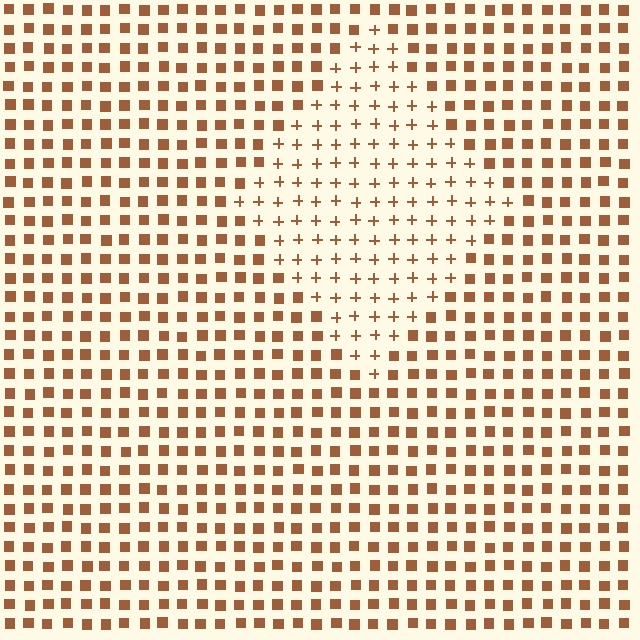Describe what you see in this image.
The image is filled with small brown elements arranged in a uniform grid. A diamond-shaped region contains plus signs, while the surrounding area contains squares. The boundary is defined purely by the change in element shape.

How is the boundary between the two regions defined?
The boundary is defined by a change in element shape: plus signs inside vs. squares outside. All elements share the same color and spacing.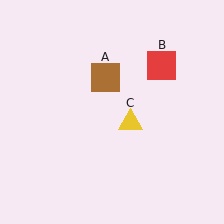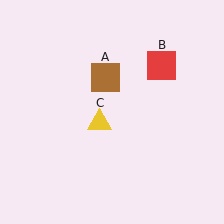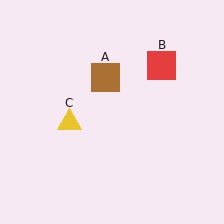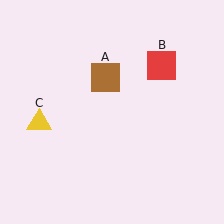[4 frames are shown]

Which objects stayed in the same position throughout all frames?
Brown square (object A) and red square (object B) remained stationary.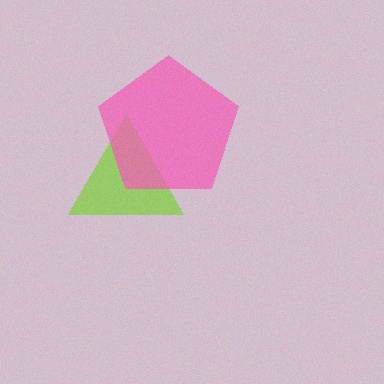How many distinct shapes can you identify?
There are 2 distinct shapes: a lime triangle, a pink pentagon.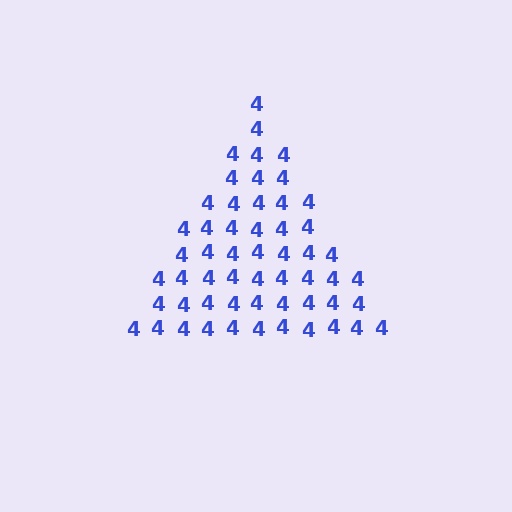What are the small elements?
The small elements are digit 4's.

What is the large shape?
The large shape is a triangle.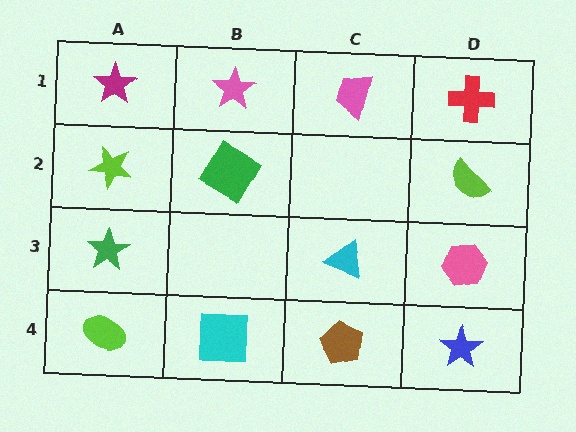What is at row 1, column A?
A magenta star.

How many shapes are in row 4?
4 shapes.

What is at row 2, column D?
A lime semicircle.